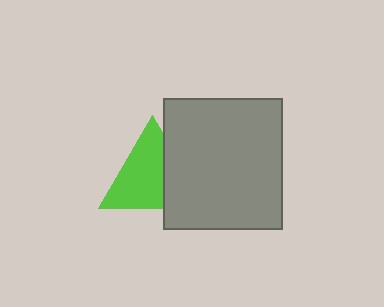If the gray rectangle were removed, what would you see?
You would see the complete lime triangle.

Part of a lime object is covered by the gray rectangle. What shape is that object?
It is a triangle.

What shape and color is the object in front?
The object in front is a gray rectangle.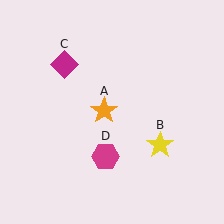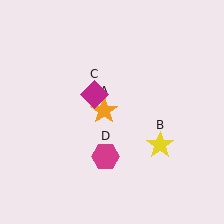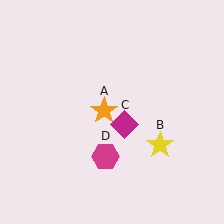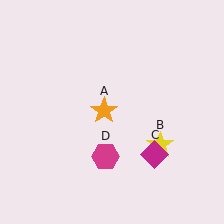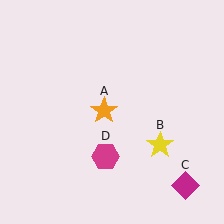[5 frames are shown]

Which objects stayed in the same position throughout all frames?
Orange star (object A) and yellow star (object B) and magenta hexagon (object D) remained stationary.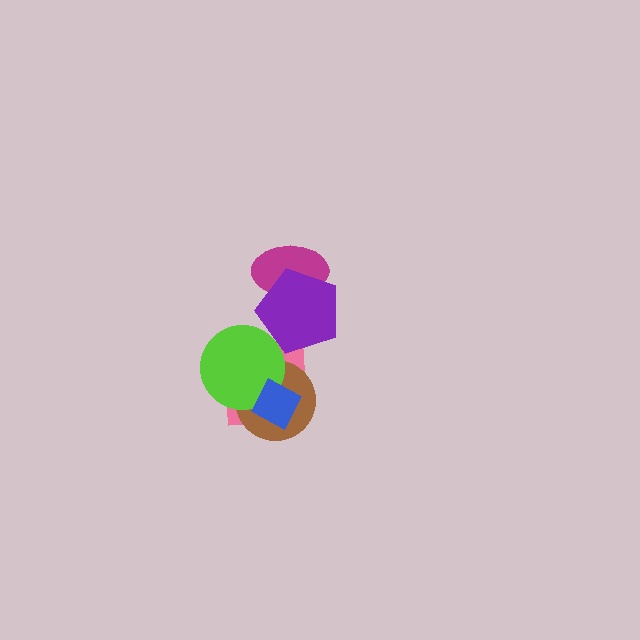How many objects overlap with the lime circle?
3 objects overlap with the lime circle.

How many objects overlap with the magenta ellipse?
1 object overlaps with the magenta ellipse.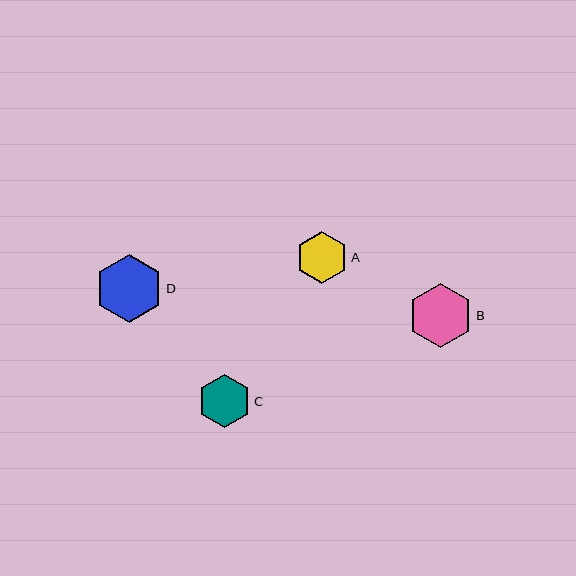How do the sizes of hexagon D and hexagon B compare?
Hexagon D and hexagon B are approximately the same size.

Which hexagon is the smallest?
Hexagon A is the smallest with a size of approximately 52 pixels.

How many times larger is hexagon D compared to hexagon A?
Hexagon D is approximately 1.3 times the size of hexagon A.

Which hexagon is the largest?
Hexagon D is the largest with a size of approximately 68 pixels.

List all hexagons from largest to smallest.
From largest to smallest: D, B, C, A.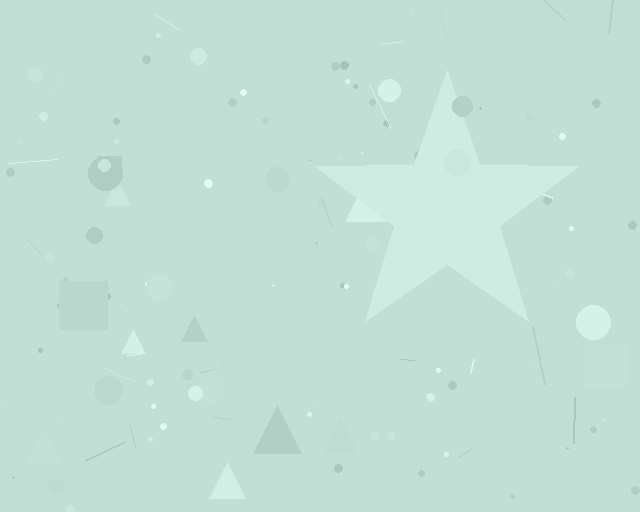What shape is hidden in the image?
A star is hidden in the image.